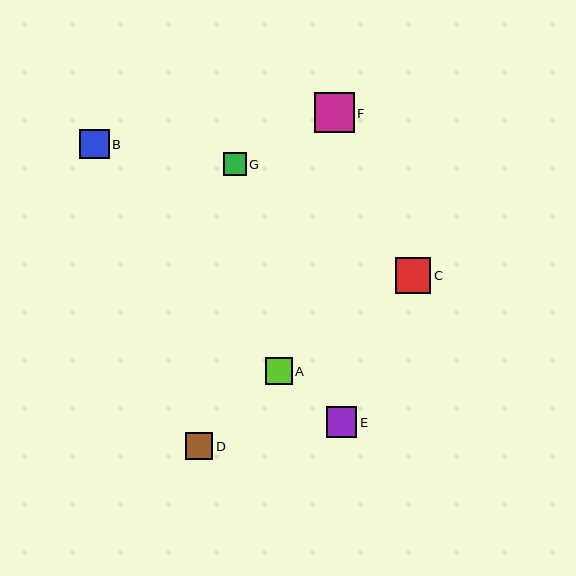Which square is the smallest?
Square G is the smallest with a size of approximately 22 pixels.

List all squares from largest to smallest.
From largest to smallest: F, C, E, B, A, D, G.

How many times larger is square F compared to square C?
Square F is approximately 1.1 times the size of square C.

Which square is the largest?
Square F is the largest with a size of approximately 40 pixels.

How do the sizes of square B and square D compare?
Square B and square D are approximately the same size.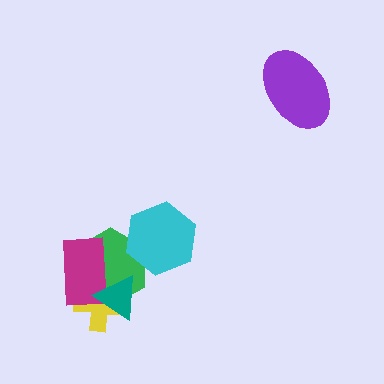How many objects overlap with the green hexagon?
4 objects overlap with the green hexagon.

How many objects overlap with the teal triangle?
3 objects overlap with the teal triangle.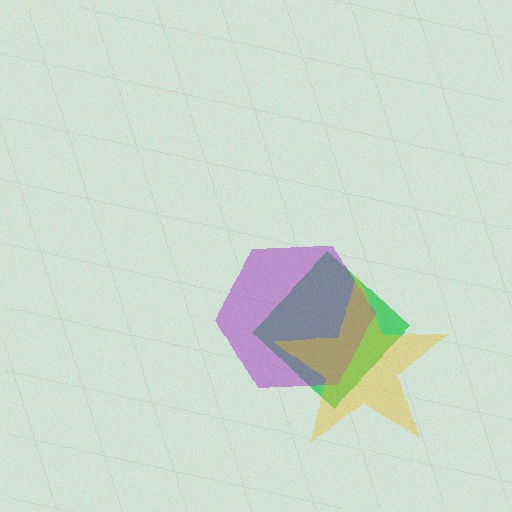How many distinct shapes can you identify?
There are 3 distinct shapes: a green diamond, a purple hexagon, a yellow star.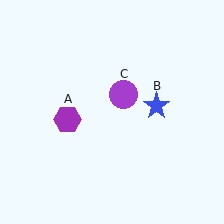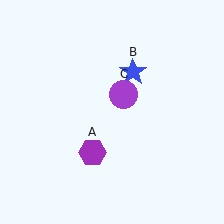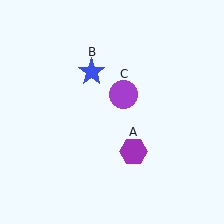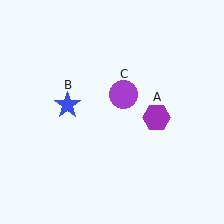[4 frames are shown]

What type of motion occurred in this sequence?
The purple hexagon (object A), blue star (object B) rotated counterclockwise around the center of the scene.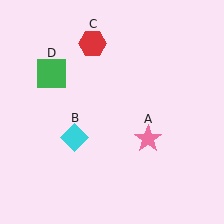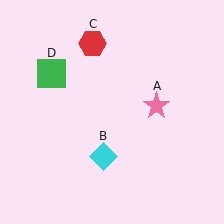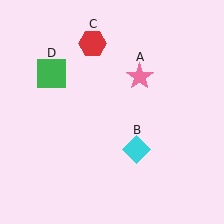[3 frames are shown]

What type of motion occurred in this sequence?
The pink star (object A), cyan diamond (object B) rotated counterclockwise around the center of the scene.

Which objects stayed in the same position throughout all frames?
Red hexagon (object C) and green square (object D) remained stationary.